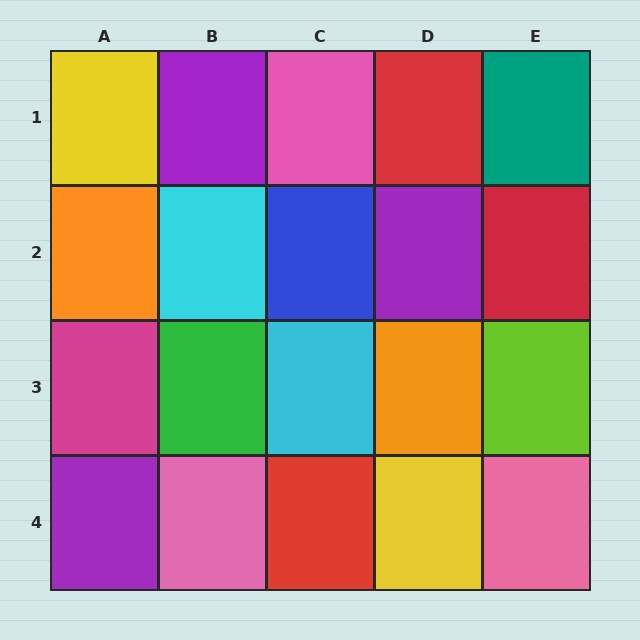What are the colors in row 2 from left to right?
Orange, cyan, blue, purple, red.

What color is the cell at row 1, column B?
Purple.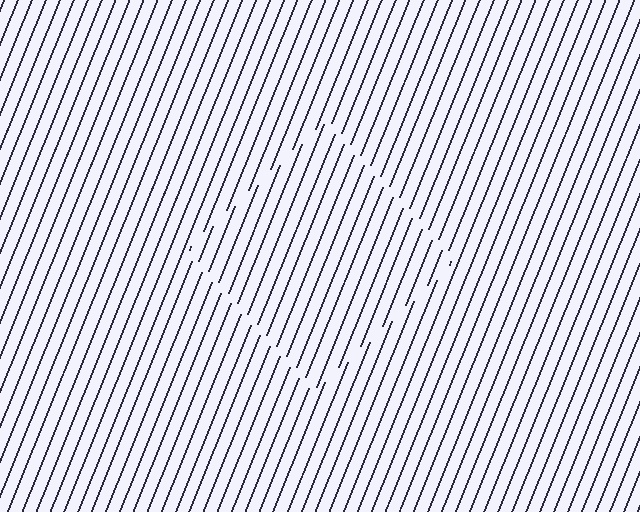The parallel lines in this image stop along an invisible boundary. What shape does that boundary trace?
An illusory square. The interior of the shape contains the same grating, shifted by half a period — the contour is defined by the phase discontinuity where line-ends from the inner and outer gratings abut.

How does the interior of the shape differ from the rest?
The interior of the shape contains the same grating, shifted by half a period — the contour is defined by the phase discontinuity where line-ends from the inner and outer gratings abut.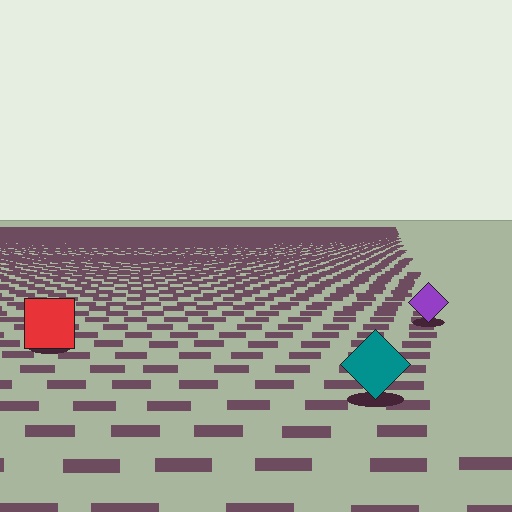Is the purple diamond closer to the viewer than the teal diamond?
No. The teal diamond is closer — you can tell from the texture gradient: the ground texture is coarser near it.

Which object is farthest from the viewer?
The purple diamond is farthest from the viewer. It appears smaller and the ground texture around it is denser.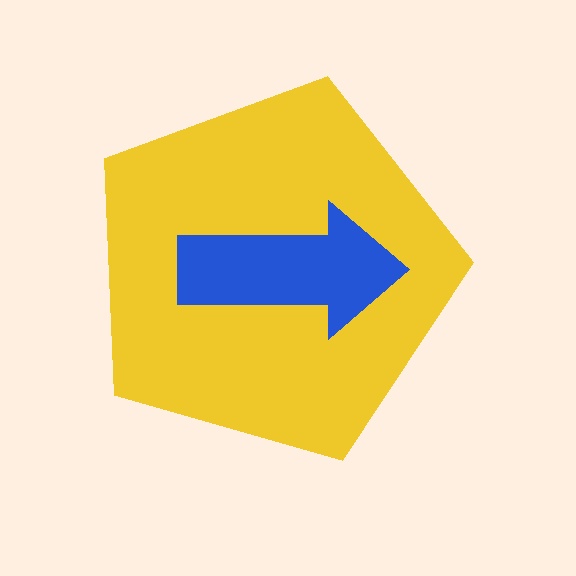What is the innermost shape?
The blue arrow.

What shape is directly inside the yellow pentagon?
The blue arrow.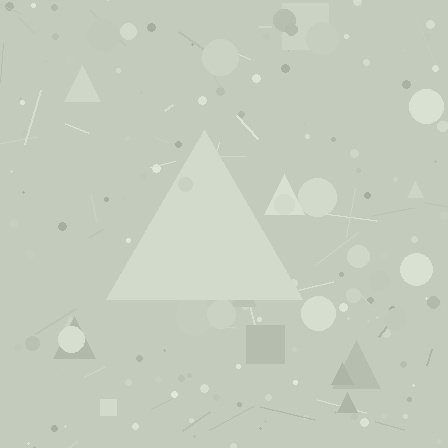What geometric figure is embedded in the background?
A triangle is embedded in the background.